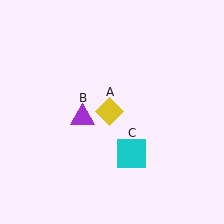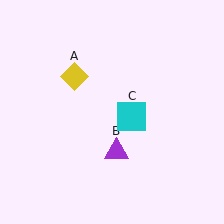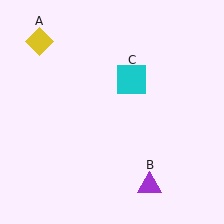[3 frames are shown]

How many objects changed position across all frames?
3 objects changed position: yellow diamond (object A), purple triangle (object B), cyan square (object C).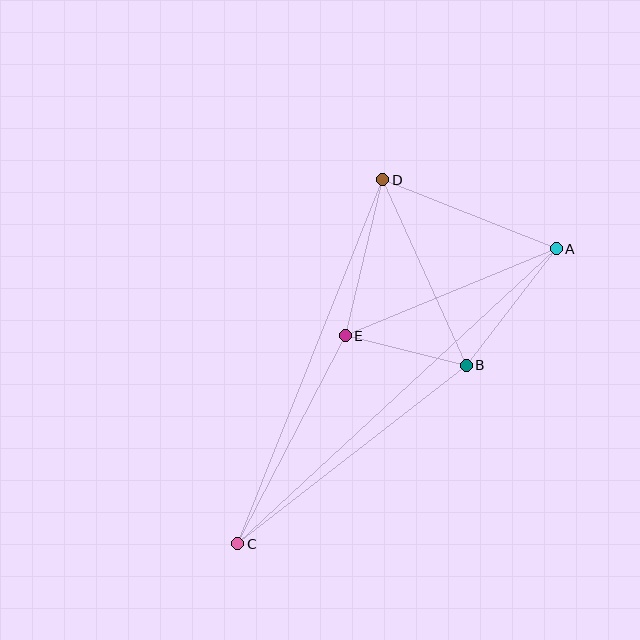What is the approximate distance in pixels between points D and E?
The distance between D and E is approximately 160 pixels.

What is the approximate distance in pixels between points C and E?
The distance between C and E is approximately 234 pixels.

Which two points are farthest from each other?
Points A and C are farthest from each other.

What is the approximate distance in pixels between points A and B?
The distance between A and B is approximately 147 pixels.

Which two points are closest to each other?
Points B and E are closest to each other.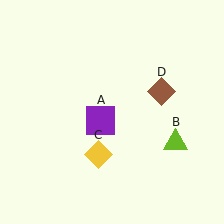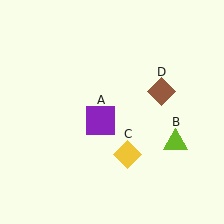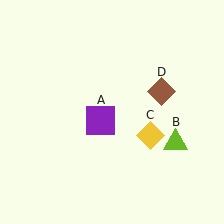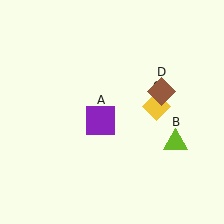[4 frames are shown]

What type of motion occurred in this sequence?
The yellow diamond (object C) rotated counterclockwise around the center of the scene.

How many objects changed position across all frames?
1 object changed position: yellow diamond (object C).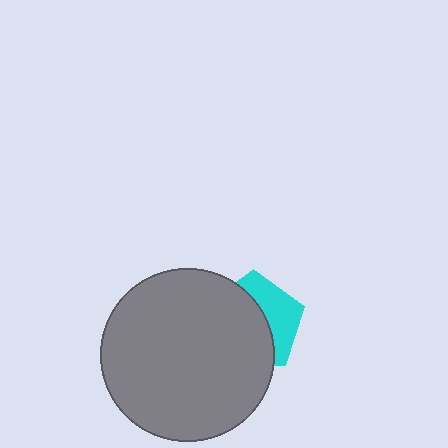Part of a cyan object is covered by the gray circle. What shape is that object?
It is a pentagon.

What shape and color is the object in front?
The object in front is a gray circle.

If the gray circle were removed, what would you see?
You would see the complete cyan pentagon.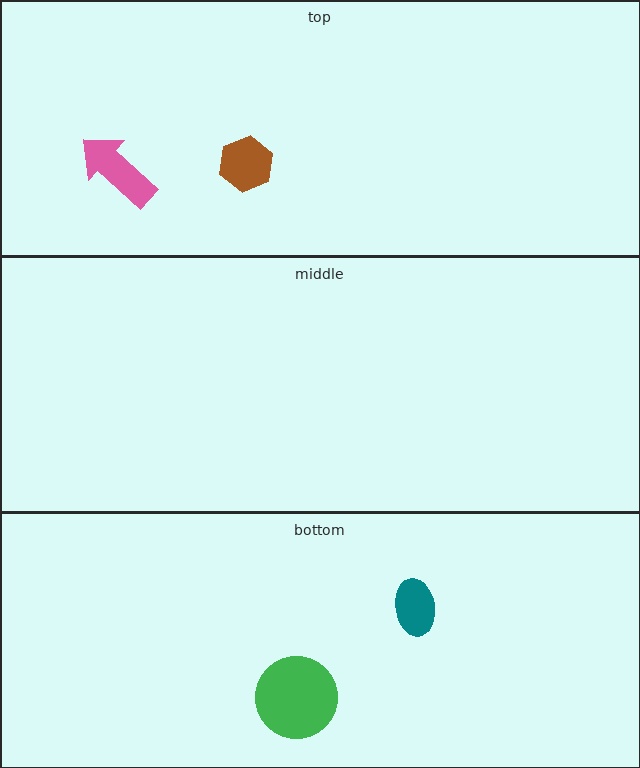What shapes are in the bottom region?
The green circle, the teal ellipse.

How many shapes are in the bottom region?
2.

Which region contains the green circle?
The bottom region.